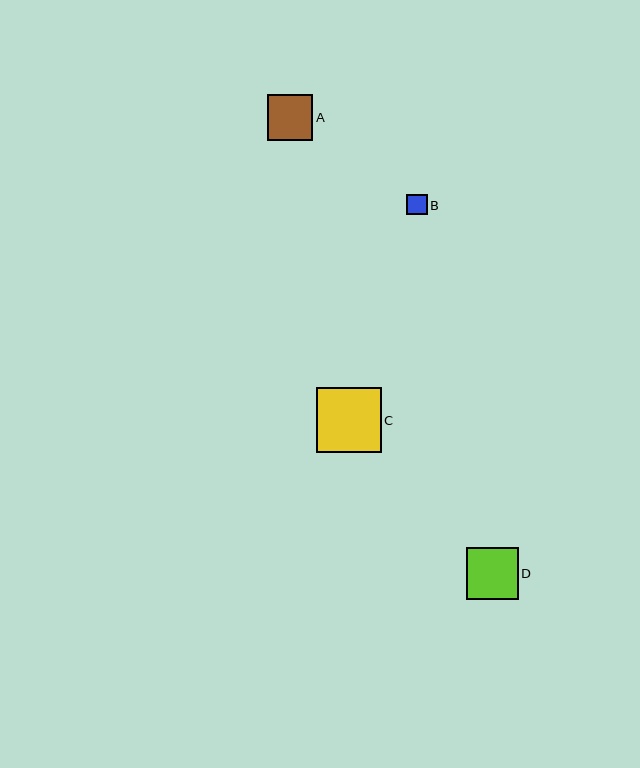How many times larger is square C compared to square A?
Square C is approximately 1.4 times the size of square A.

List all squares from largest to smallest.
From largest to smallest: C, D, A, B.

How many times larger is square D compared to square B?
Square D is approximately 2.5 times the size of square B.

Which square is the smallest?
Square B is the smallest with a size of approximately 20 pixels.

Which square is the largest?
Square C is the largest with a size of approximately 65 pixels.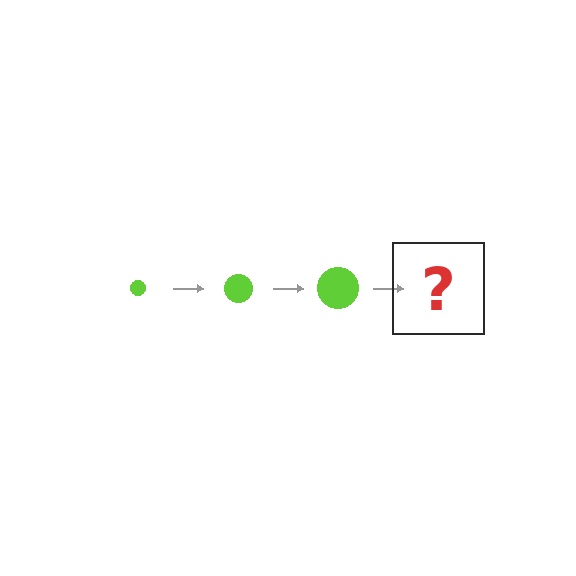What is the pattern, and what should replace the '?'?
The pattern is that the circle gets progressively larger each step. The '?' should be a lime circle, larger than the previous one.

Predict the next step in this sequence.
The next step is a lime circle, larger than the previous one.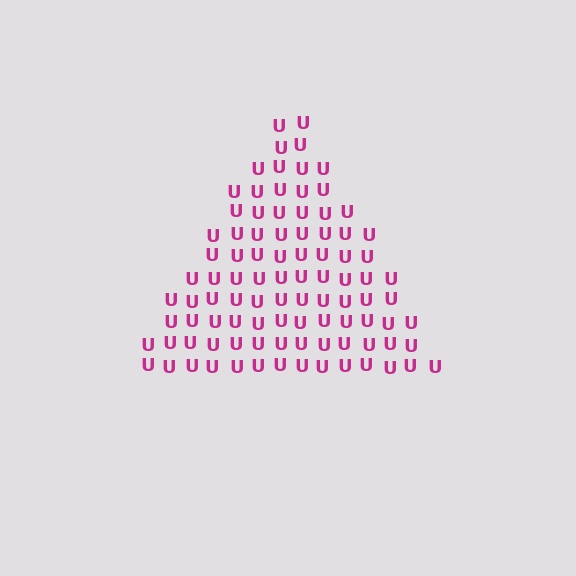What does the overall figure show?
The overall figure shows a triangle.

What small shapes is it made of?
It is made of small letter U's.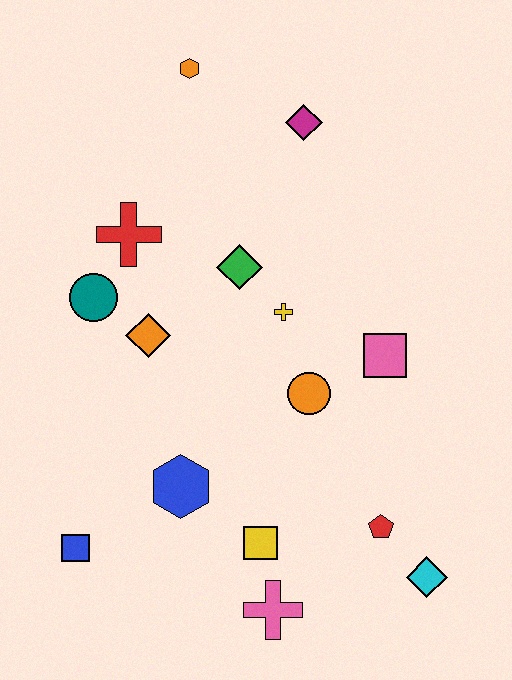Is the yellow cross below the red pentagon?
No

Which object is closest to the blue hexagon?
The yellow square is closest to the blue hexagon.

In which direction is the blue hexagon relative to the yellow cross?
The blue hexagon is below the yellow cross.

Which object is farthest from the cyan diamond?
The orange hexagon is farthest from the cyan diamond.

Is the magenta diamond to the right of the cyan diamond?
No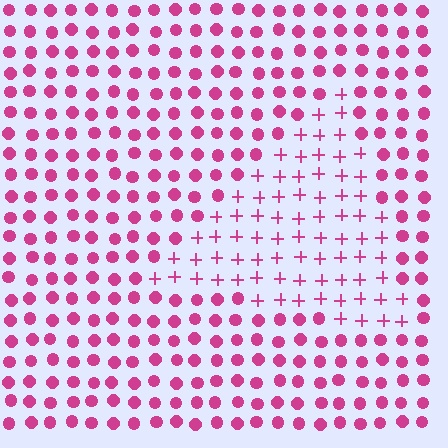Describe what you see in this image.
The image is filled with small magenta elements arranged in a uniform grid. A triangle-shaped region contains plus signs, while the surrounding area contains circles. The boundary is defined purely by the change in element shape.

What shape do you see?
I see a triangle.